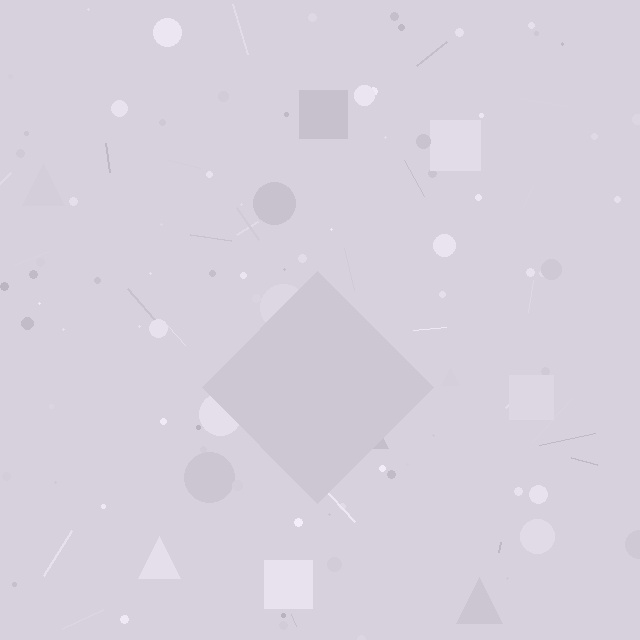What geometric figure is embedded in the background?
A diamond is embedded in the background.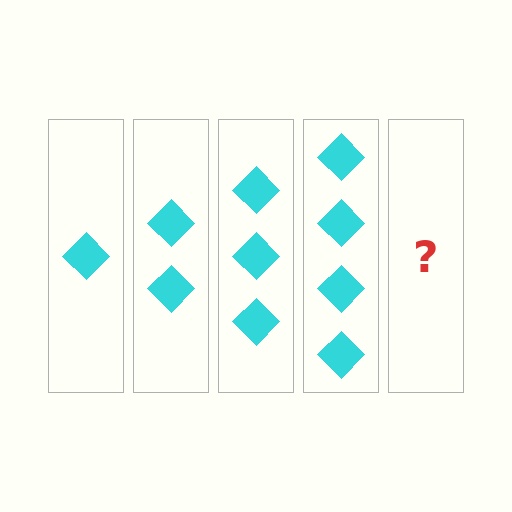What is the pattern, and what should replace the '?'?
The pattern is that each step adds one more diamond. The '?' should be 5 diamonds.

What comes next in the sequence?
The next element should be 5 diamonds.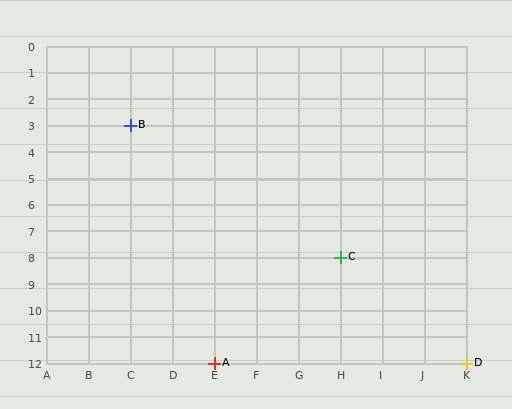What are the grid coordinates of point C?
Point C is at grid coordinates (H, 8).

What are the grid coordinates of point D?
Point D is at grid coordinates (K, 12).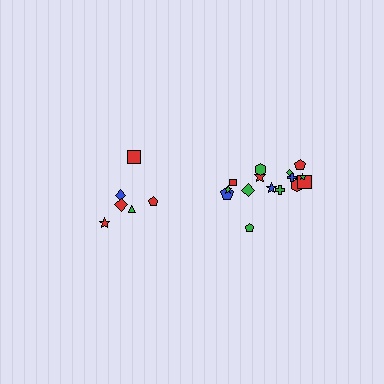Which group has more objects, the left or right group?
The right group.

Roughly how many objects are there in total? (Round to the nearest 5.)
Roughly 20 objects in total.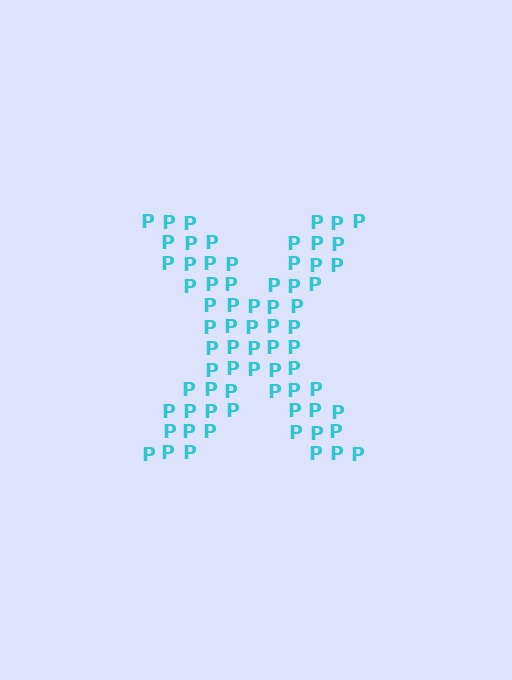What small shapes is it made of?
It is made of small letter P's.